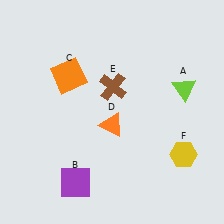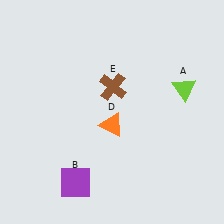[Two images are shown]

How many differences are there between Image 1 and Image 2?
There are 2 differences between the two images.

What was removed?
The yellow hexagon (F), the orange square (C) were removed in Image 2.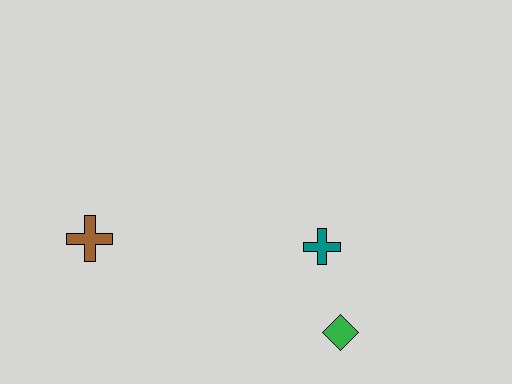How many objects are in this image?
There are 3 objects.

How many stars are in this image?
There are no stars.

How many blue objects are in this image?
There are no blue objects.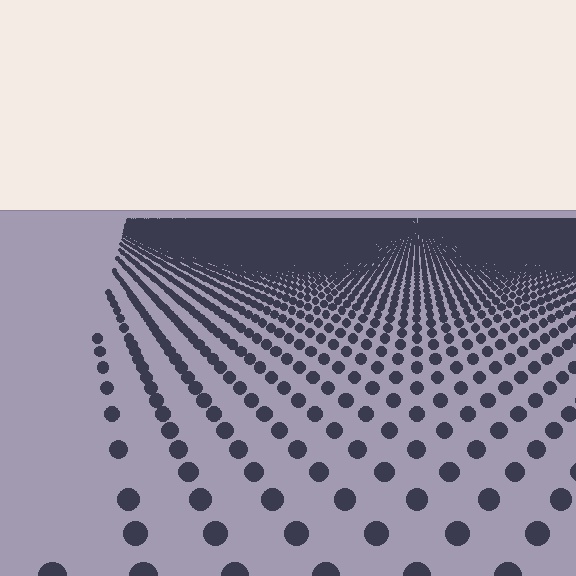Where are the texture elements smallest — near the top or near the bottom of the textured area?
Near the top.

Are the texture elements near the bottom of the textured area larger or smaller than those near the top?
Larger. Near the bottom, elements are closer to the viewer and appear at a bigger on-screen size.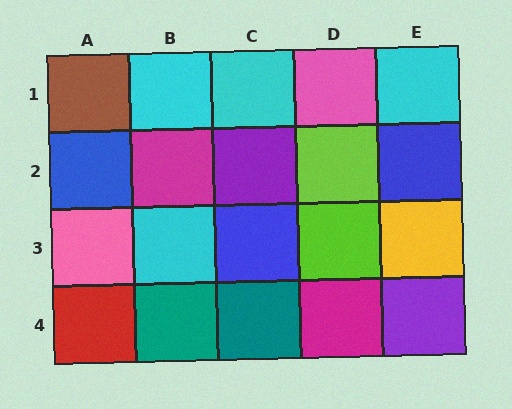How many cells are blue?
3 cells are blue.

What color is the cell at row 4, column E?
Purple.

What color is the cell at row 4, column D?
Magenta.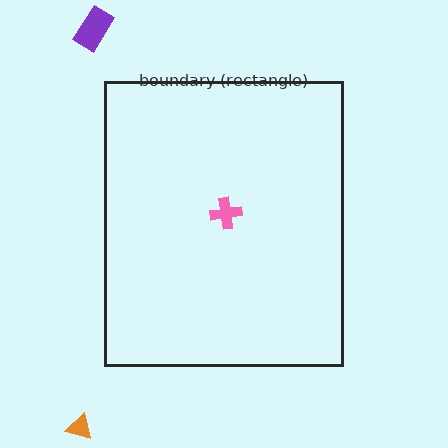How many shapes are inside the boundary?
1 inside, 2 outside.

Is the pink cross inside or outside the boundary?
Inside.